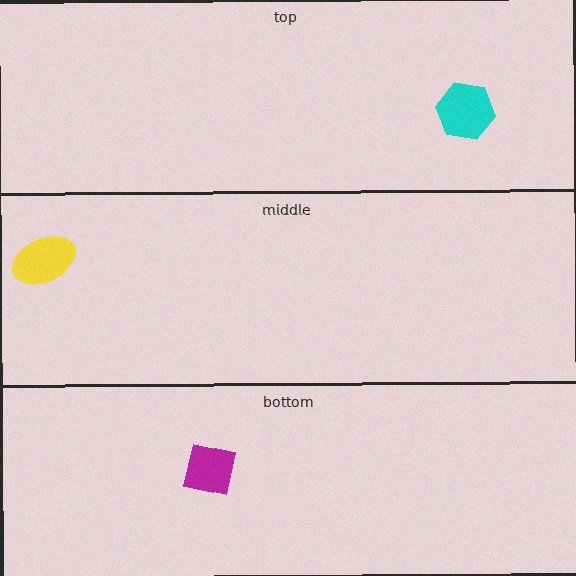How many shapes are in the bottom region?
1.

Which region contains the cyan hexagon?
The top region.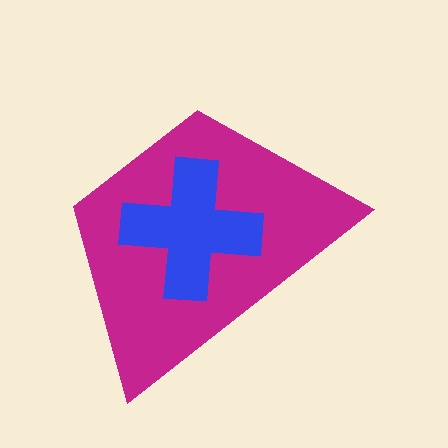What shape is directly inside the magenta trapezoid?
The blue cross.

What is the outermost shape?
The magenta trapezoid.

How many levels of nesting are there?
2.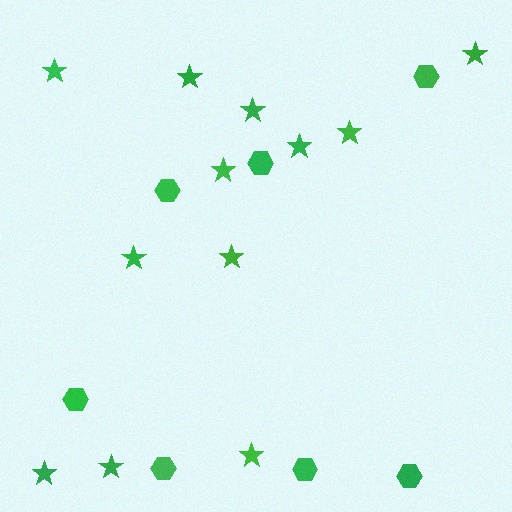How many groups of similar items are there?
There are 2 groups: one group of stars (12) and one group of hexagons (7).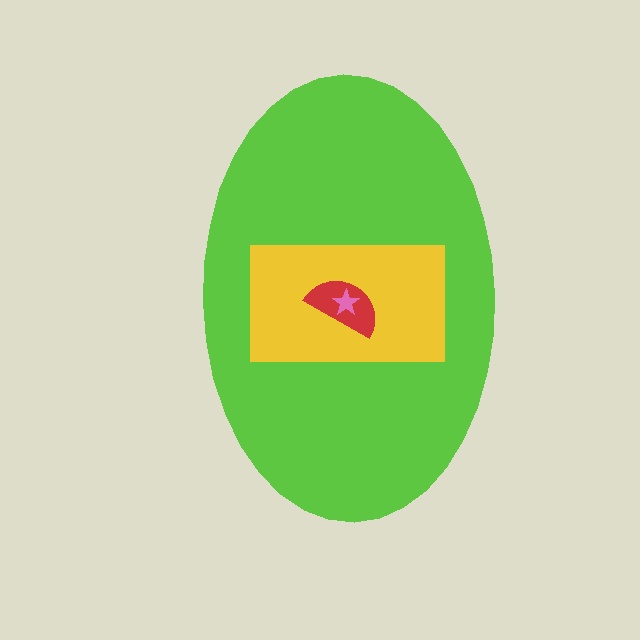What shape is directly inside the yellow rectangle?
The red semicircle.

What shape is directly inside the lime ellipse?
The yellow rectangle.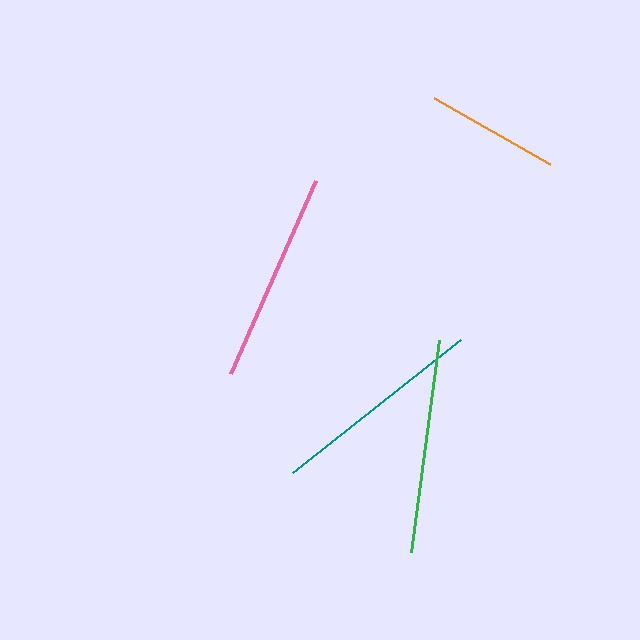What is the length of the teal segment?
The teal segment is approximately 214 pixels long.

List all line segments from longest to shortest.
From longest to shortest: teal, green, pink, orange.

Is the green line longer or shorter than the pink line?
The green line is longer than the pink line.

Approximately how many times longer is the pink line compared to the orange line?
The pink line is approximately 1.6 times the length of the orange line.